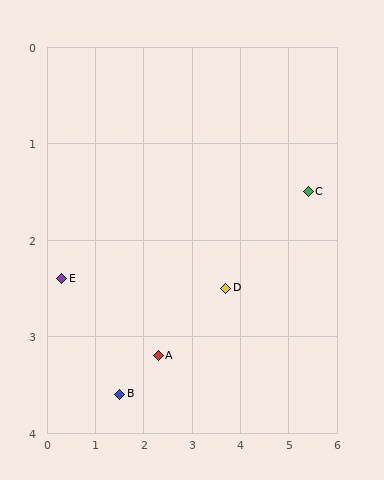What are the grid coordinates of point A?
Point A is at approximately (2.3, 3.2).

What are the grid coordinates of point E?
Point E is at approximately (0.3, 2.4).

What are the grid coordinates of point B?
Point B is at approximately (1.5, 3.6).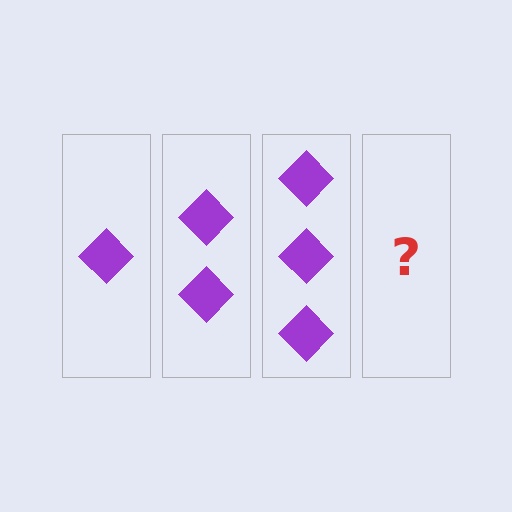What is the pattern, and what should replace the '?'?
The pattern is that each step adds one more diamond. The '?' should be 4 diamonds.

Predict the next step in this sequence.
The next step is 4 diamonds.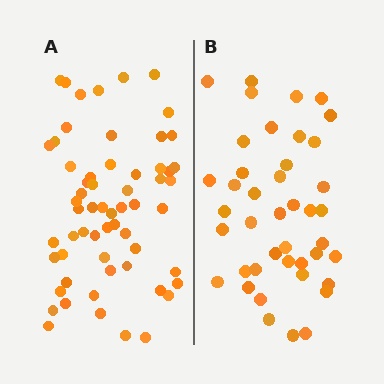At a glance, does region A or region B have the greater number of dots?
Region A (the left region) has more dots.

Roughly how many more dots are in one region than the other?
Region A has approximately 20 more dots than region B.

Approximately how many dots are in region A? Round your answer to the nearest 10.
About 60 dots.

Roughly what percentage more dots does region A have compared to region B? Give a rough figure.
About 45% more.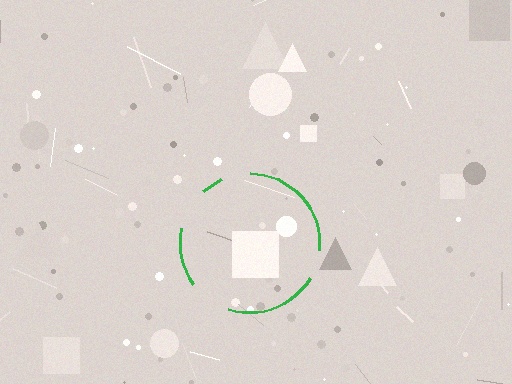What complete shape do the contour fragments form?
The contour fragments form a circle.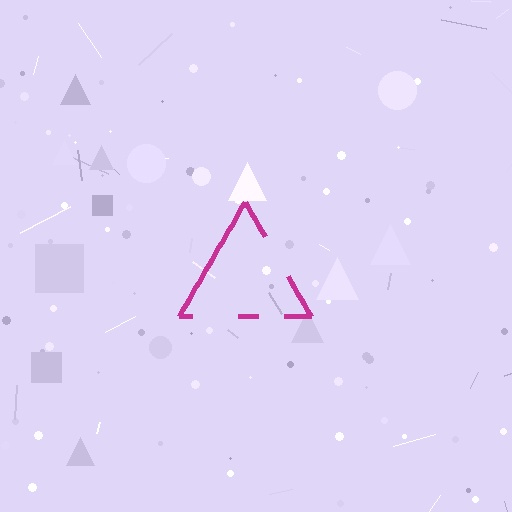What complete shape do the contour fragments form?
The contour fragments form a triangle.